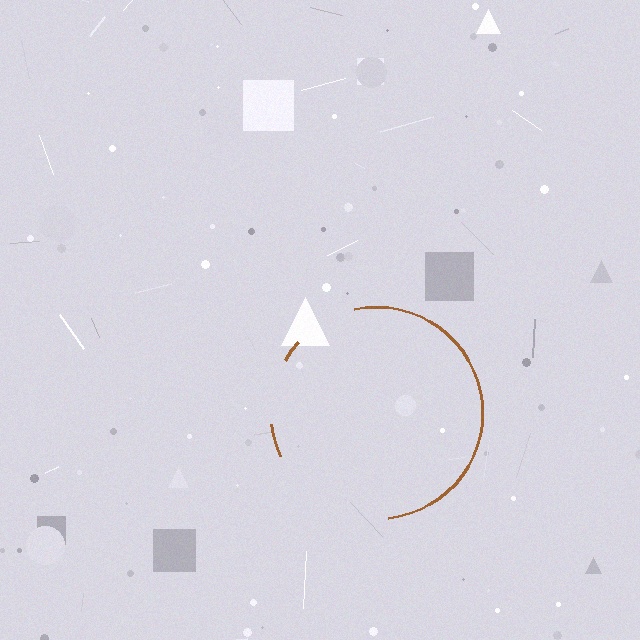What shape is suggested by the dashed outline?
The dashed outline suggests a circle.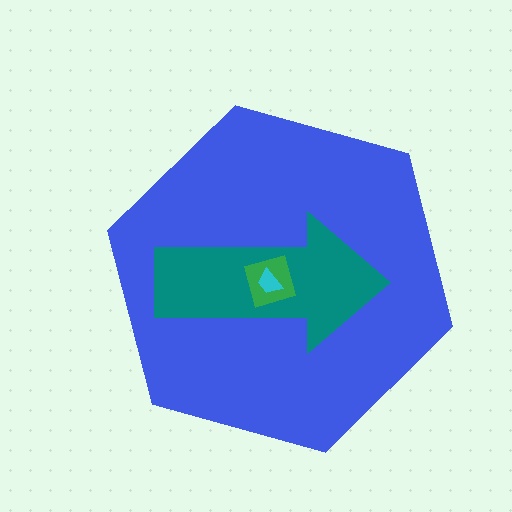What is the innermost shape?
The cyan trapezoid.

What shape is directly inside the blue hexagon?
The teal arrow.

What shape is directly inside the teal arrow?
The green diamond.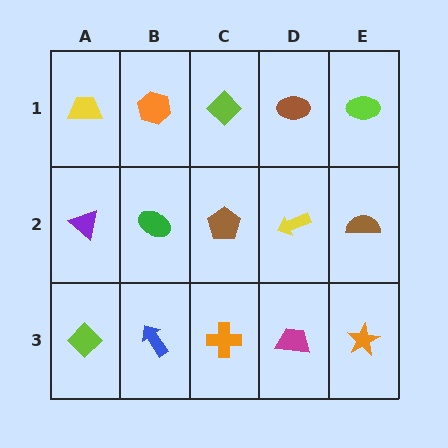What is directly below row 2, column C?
An orange cross.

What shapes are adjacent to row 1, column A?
A purple triangle (row 2, column A), an orange hexagon (row 1, column B).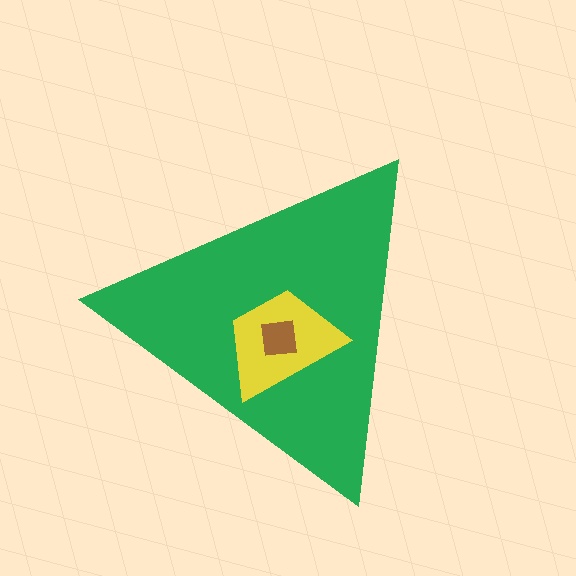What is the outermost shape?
The green triangle.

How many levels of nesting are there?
3.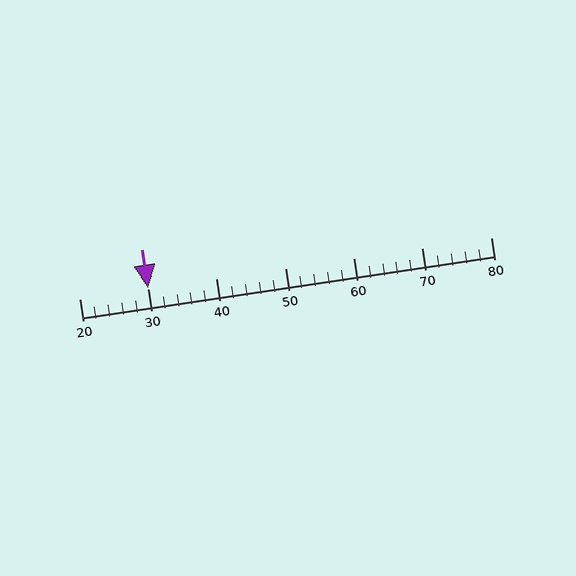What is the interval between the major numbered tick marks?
The major tick marks are spaced 10 units apart.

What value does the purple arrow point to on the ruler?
The purple arrow points to approximately 30.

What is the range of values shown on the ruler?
The ruler shows values from 20 to 80.